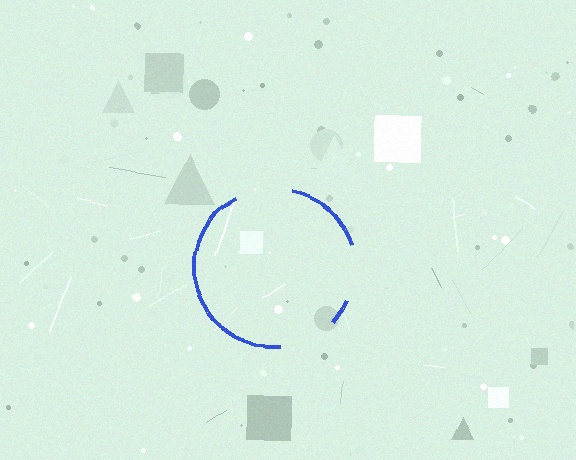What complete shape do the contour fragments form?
The contour fragments form a circle.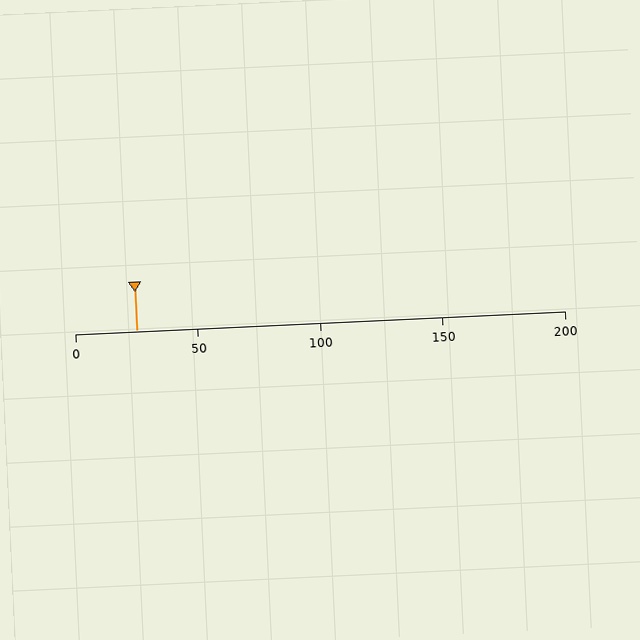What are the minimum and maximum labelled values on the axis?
The axis runs from 0 to 200.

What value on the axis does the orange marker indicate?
The marker indicates approximately 25.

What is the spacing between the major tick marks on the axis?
The major ticks are spaced 50 apart.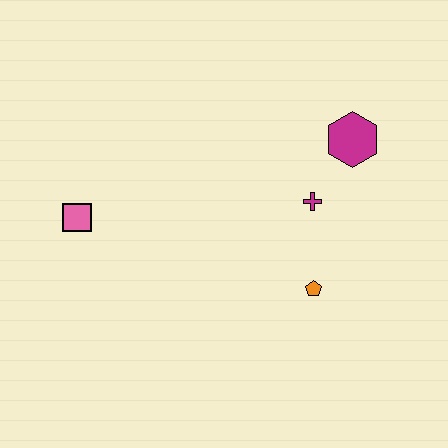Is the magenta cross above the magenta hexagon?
No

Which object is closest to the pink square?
The magenta cross is closest to the pink square.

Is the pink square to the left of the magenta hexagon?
Yes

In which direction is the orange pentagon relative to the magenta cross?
The orange pentagon is below the magenta cross.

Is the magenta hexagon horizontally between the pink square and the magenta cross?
No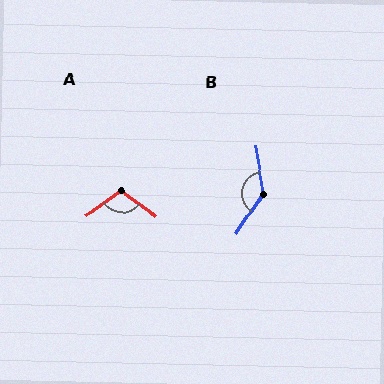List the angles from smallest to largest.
A (108°), B (135°).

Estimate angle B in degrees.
Approximately 135 degrees.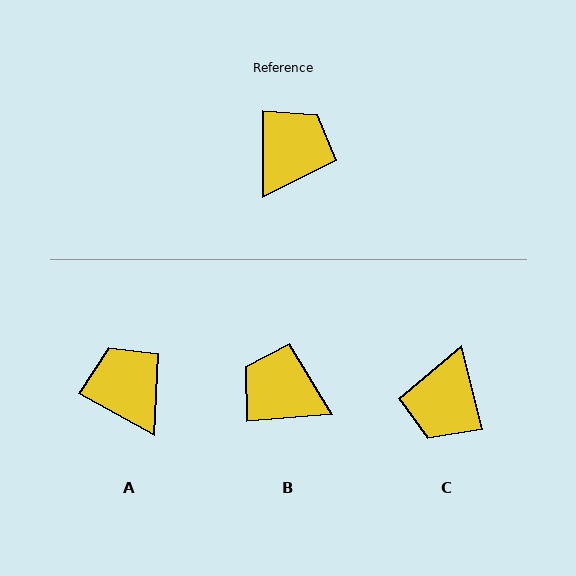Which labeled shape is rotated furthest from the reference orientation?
C, about 166 degrees away.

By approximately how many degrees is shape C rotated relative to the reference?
Approximately 166 degrees clockwise.